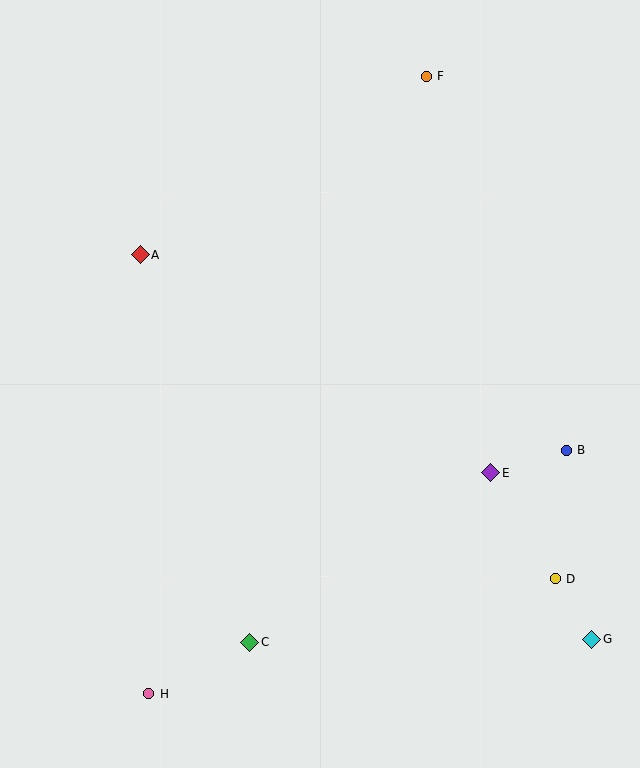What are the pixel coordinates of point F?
Point F is at (426, 77).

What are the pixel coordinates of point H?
Point H is at (149, 694).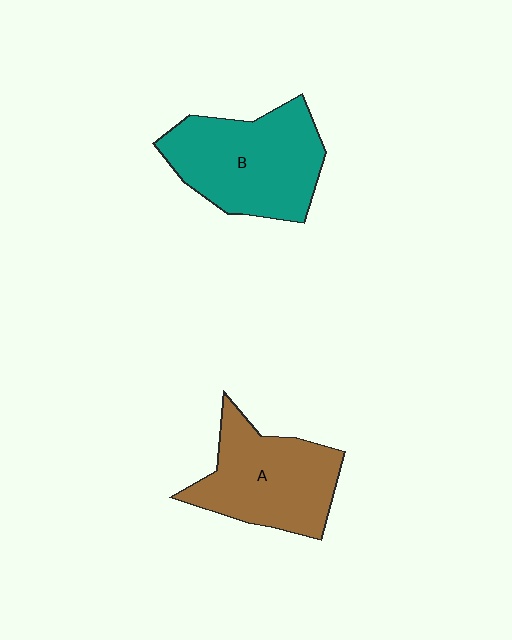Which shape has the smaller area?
Shape A (brown).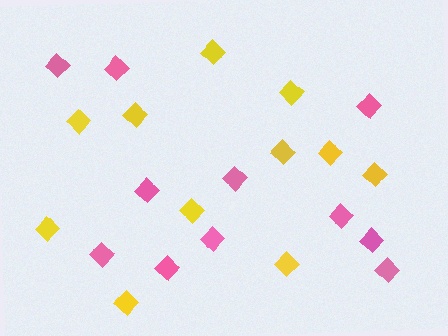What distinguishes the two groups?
There are 2 groups: one group of yellow diamonds (11) and one group of pink diamonds (11).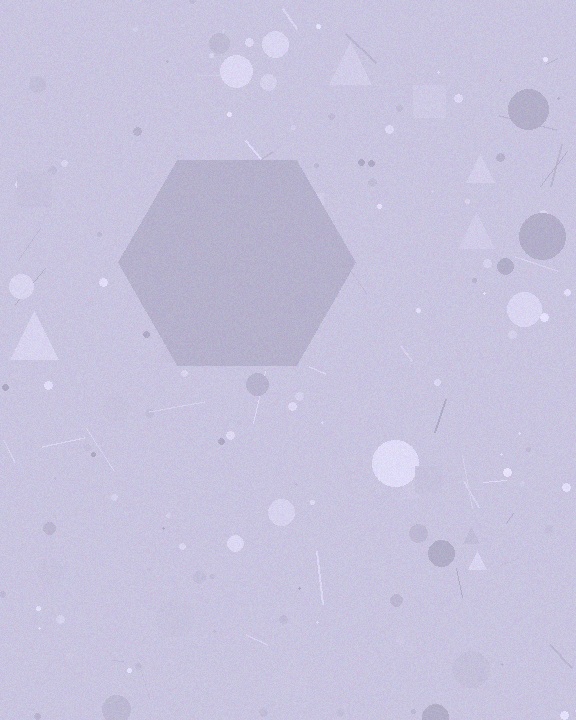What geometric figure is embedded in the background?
A hexagon is embedded in the background.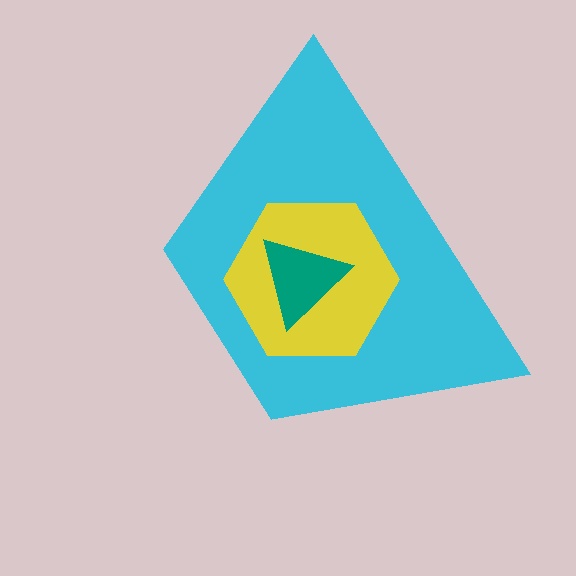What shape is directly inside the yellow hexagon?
The teal triangle.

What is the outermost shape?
The cyan trapezoid.